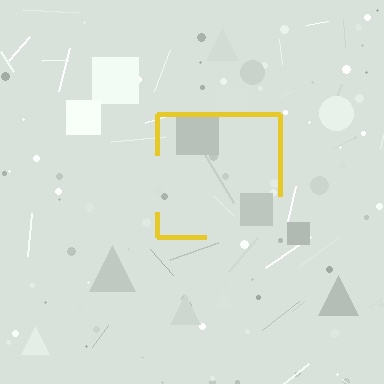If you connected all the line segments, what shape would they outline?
They would outline a square.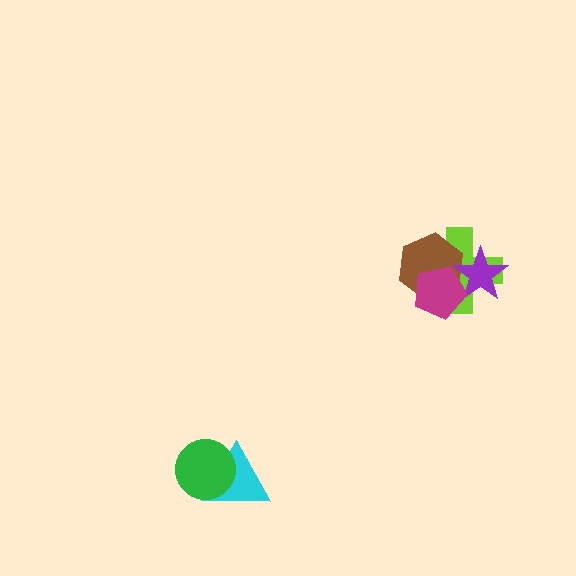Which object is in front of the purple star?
The magenta pentagon is in front of the purple star.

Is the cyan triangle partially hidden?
Yes, it is partially covered by another shape.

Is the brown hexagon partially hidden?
Yes, it is partially covered by another shape.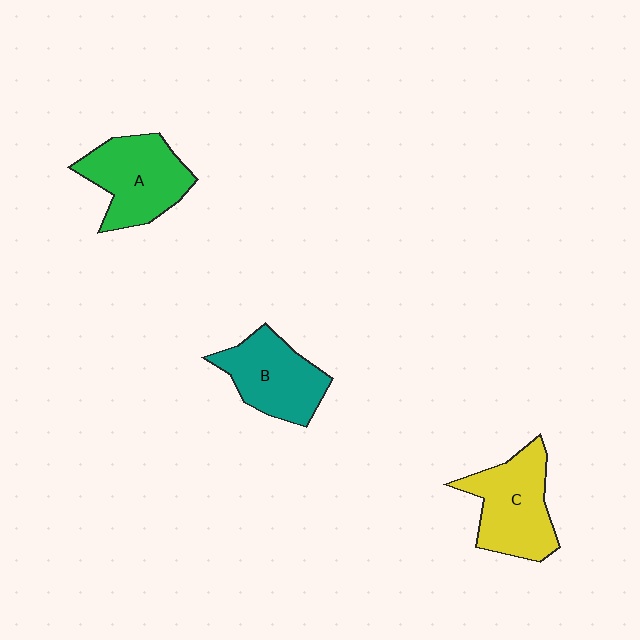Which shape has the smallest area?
Shape B (teal).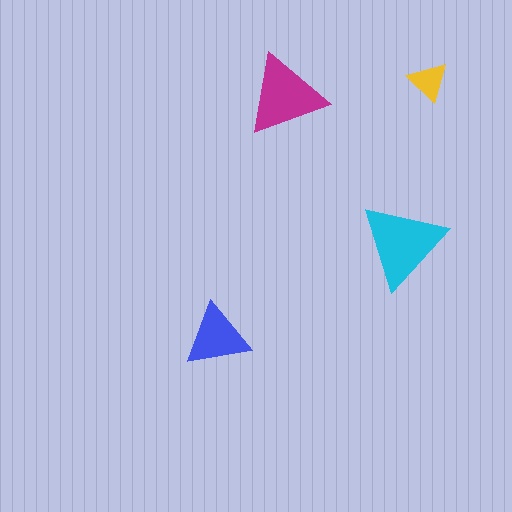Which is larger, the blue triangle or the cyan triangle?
The cyan one.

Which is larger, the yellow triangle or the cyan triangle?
The cyan one.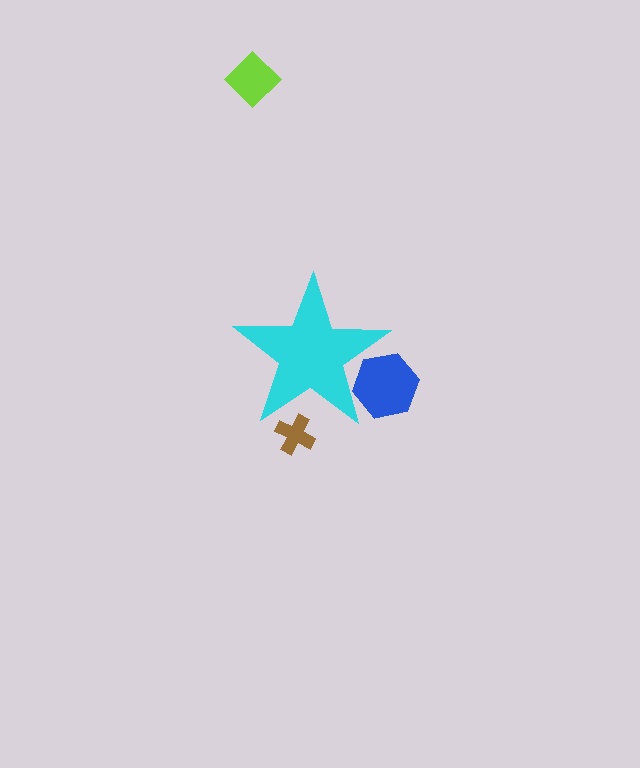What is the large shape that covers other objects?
A cyan star.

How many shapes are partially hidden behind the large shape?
2 shapes are partially hidden.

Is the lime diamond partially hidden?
No, the lime diamond is fully visible.